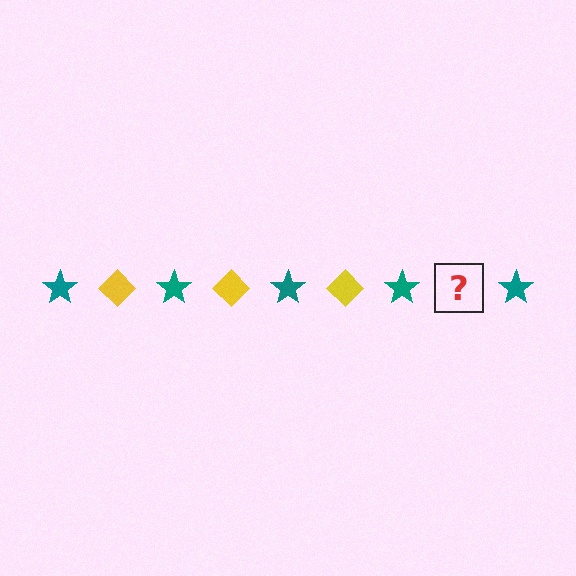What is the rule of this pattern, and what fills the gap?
The rule is that the pattern alternates between teal star and yellow diamond. The gap should be filled with a yellow diamond.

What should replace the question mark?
The question mark should be replaced with a yellow diamond.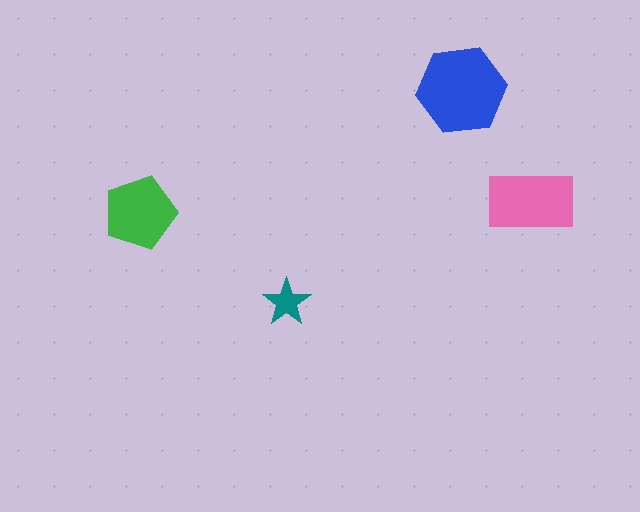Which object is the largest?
The blue hexagon.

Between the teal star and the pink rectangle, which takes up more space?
The pink rectangle.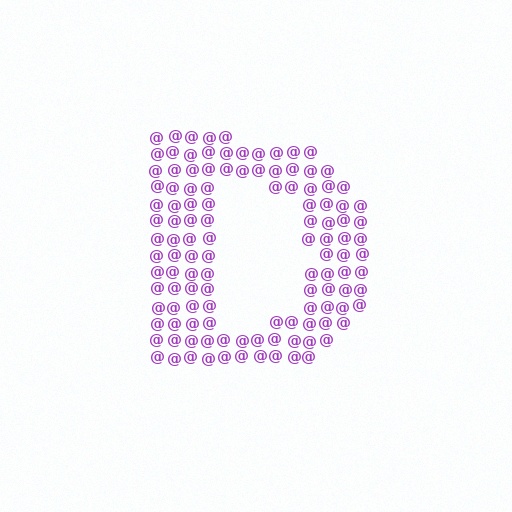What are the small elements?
The small elements are at signs.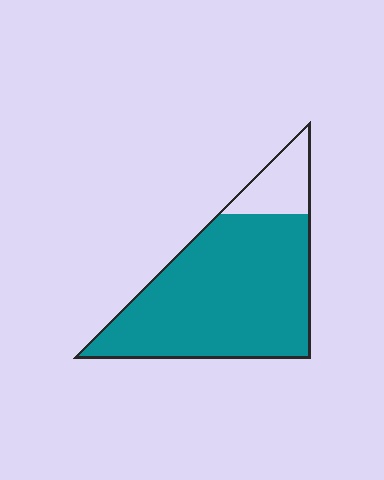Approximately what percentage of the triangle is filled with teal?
Approximately 85%.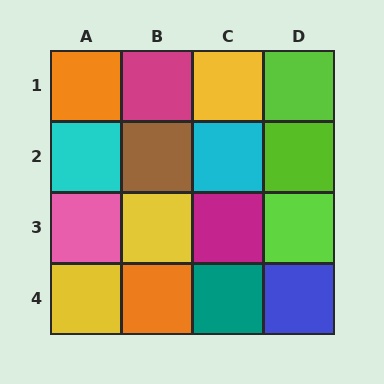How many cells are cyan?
2 cells are cyan.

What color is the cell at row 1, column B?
Magenta.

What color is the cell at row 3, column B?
Yellow.